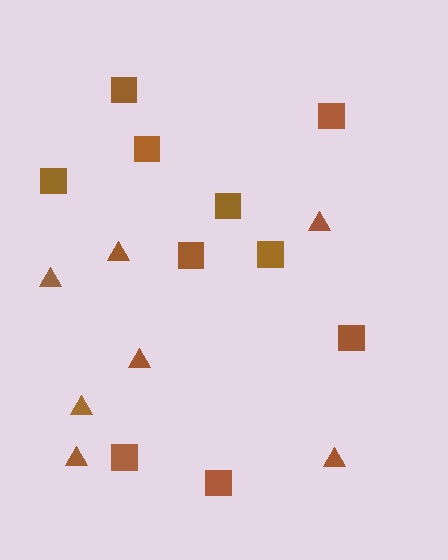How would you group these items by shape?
There are 2 groups: one group of squares (10) and one group of triangles (7).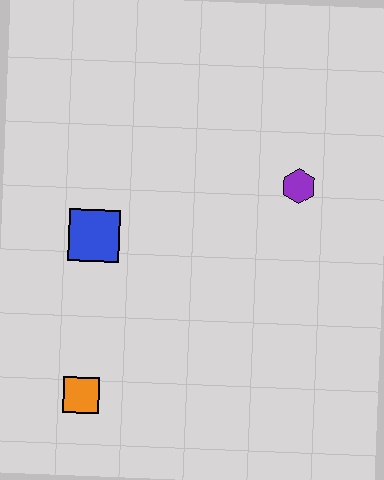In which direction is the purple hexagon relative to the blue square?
The purple hexagon is to the right of the blue square.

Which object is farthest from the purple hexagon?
The orange square is farthest from the purple hexagon.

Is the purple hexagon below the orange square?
No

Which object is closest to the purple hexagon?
The blue square is closest to the purple hexagon.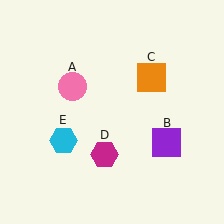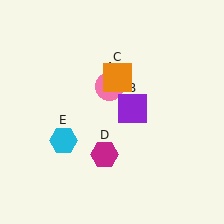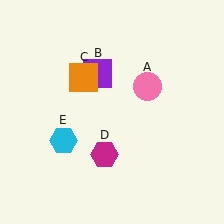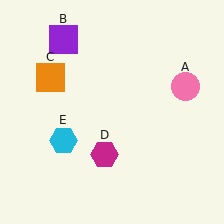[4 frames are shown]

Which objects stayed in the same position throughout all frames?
Magenta hexagon (object D) and cyan hexagon (object E) remained stationary.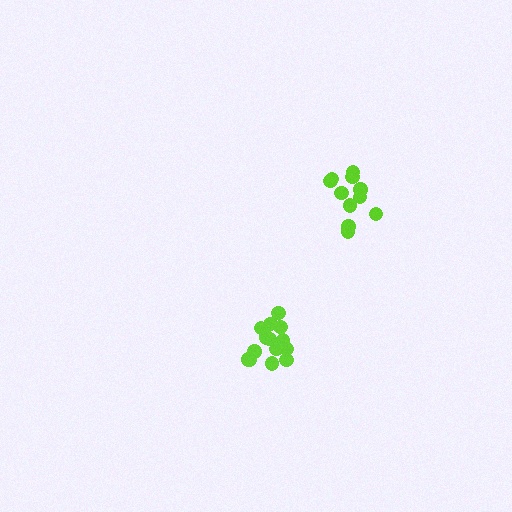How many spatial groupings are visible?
There are 2 spatial groupings.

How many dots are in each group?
Group 1: 15 dots, Group 2: 11 dots (26 total).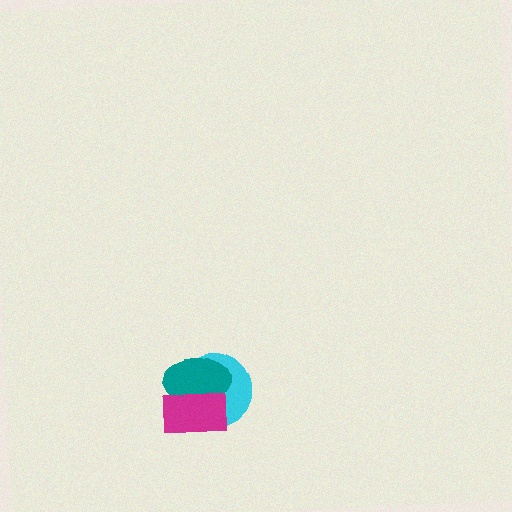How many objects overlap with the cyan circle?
2 objects overlap with the cyan circle.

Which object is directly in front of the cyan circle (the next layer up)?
The teal ellipse is directly in front of the cyan circle.